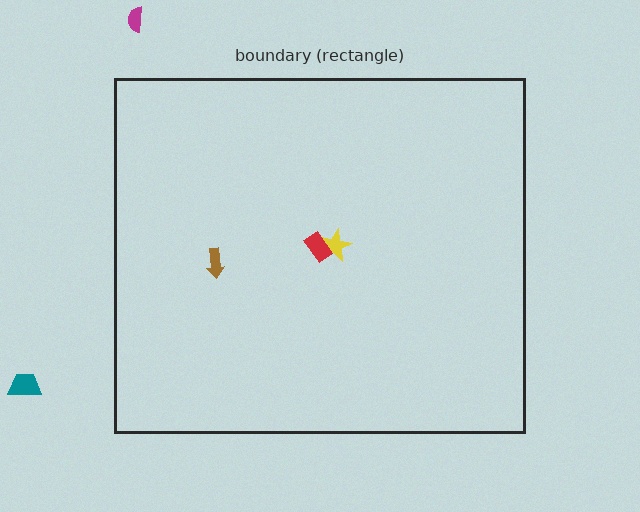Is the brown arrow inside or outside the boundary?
Inside.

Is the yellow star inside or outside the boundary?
Inside.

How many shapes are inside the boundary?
3 inside, 2 outside.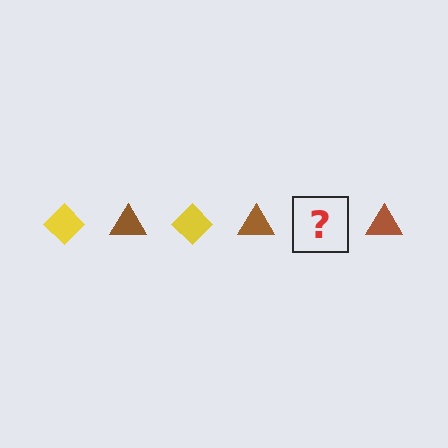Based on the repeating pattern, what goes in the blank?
The blank should be a yellow diamond.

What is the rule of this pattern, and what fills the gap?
The rule is that the pattern alternates between yellow diamond and brown triangle. The gap should be filled with a yellow diamond.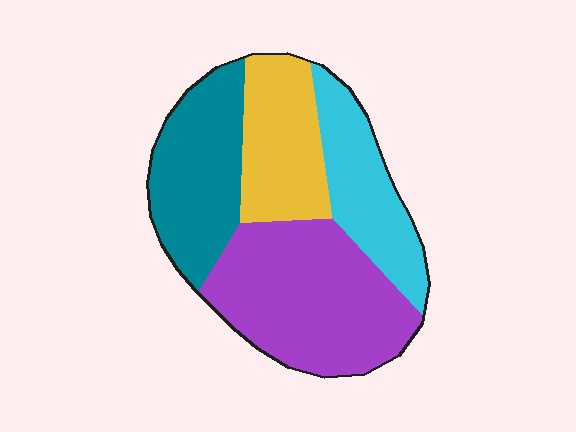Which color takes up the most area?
Purple, at roughly 35%.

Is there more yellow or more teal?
Teal.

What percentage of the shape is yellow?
Yellow takes up less than a quarter of the shape.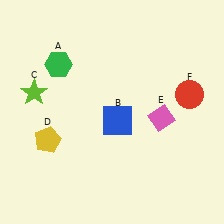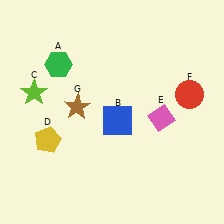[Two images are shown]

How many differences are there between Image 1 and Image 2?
There is 1 difference between the two images.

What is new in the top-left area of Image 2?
A brown star (G) was added in the top-left area of Image 2.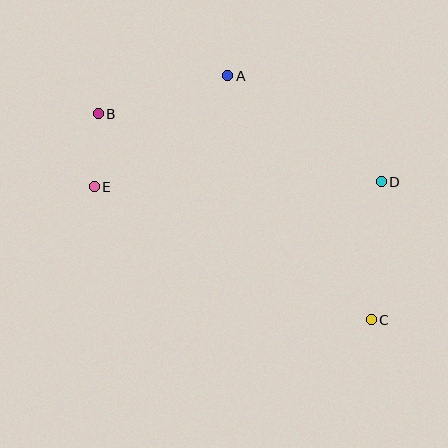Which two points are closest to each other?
Points B and E are closest to each other.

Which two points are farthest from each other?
Points B and C are farthest from each other.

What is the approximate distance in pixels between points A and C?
The distance between A and C is approximately 283 pixels.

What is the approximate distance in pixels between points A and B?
The distance between A and B is approximately 135 pixels.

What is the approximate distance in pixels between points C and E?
The distance between C and E is approximately 307 pixels.